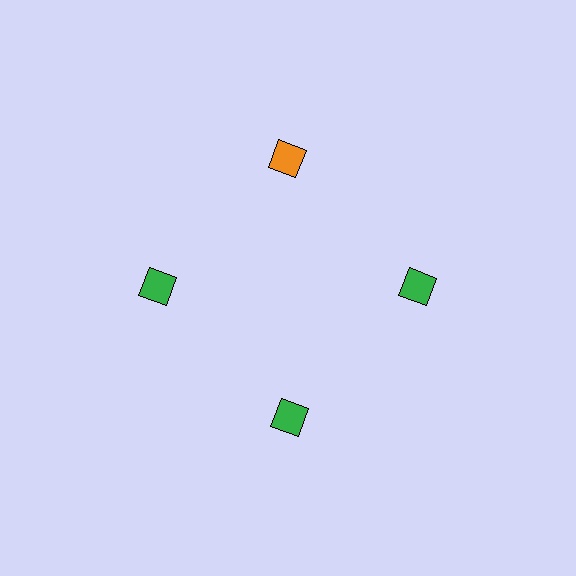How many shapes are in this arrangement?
There are 4 shapes arranged in a ring pattern.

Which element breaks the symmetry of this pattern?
The orange diamond at roughly the 12 o'clock position breaks the symmetry. All other shapes are green diamonds.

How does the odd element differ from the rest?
It has a different color: orange instead of green.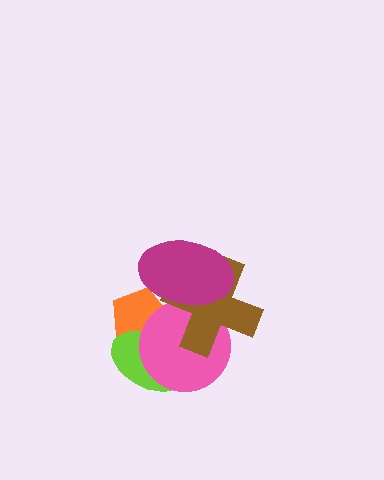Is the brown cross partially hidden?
Yes, it is partially covered by another shape.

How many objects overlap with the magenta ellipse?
3 objects overlap with the magenta ellipse.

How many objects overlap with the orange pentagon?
3 objects overlap with the orange pentagon.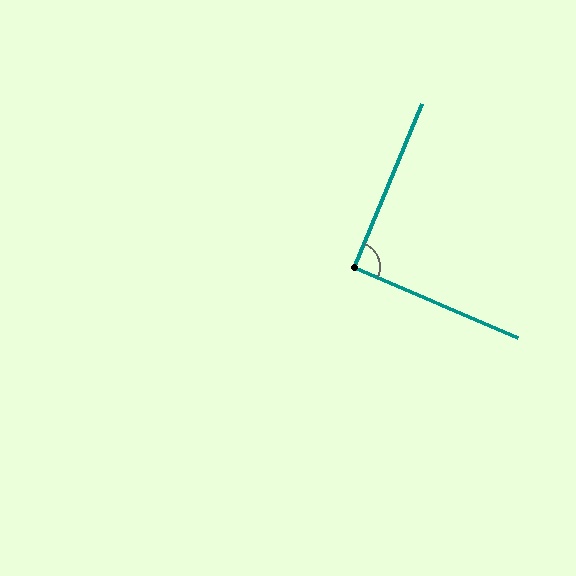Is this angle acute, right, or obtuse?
It is approximately a right angle.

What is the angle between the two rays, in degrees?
Approximately 91 degrees.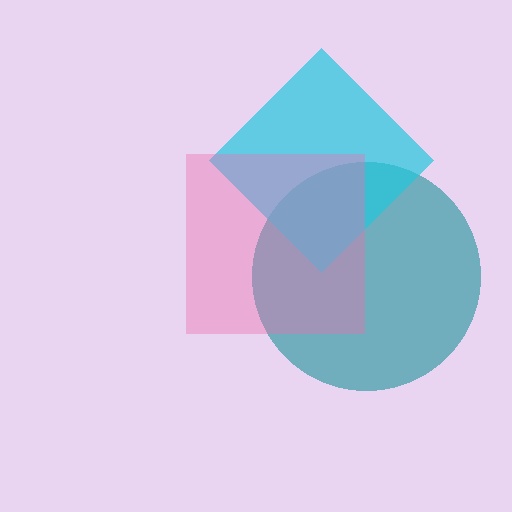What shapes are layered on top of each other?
The layered shapes are: a teal circle, a cyan diamond, a pink square.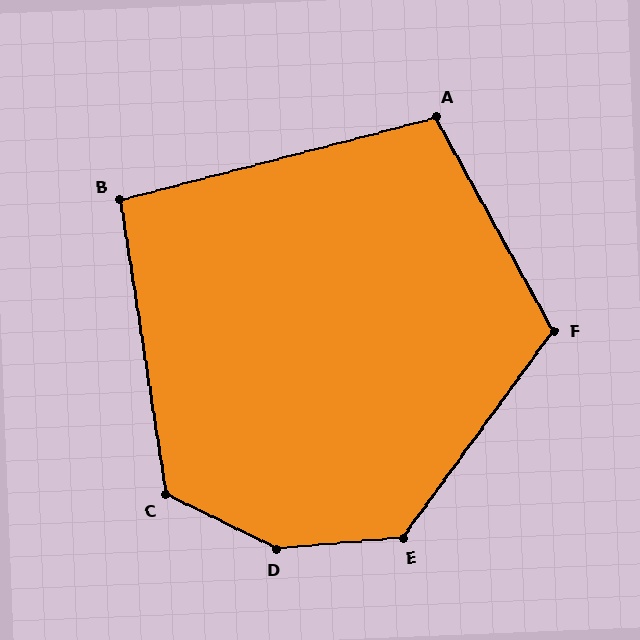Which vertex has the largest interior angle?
D, at approximately 149 degrees.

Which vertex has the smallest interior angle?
B, at approximately 96 degrees.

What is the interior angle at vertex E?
Approximately 131 degrees (obtuse).